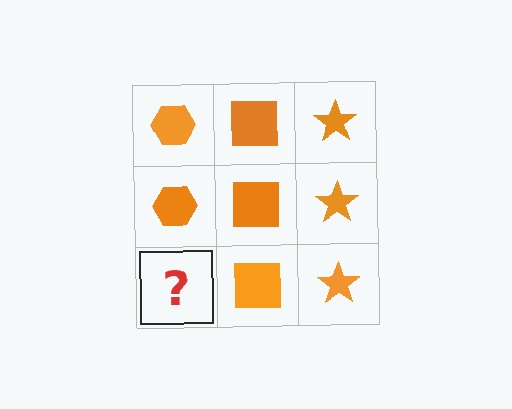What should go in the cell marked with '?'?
The missing cell should contain an orange hexagon.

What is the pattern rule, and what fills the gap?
The rule is that each column has a consistent shape. The gap should be filled with an orange hexagon.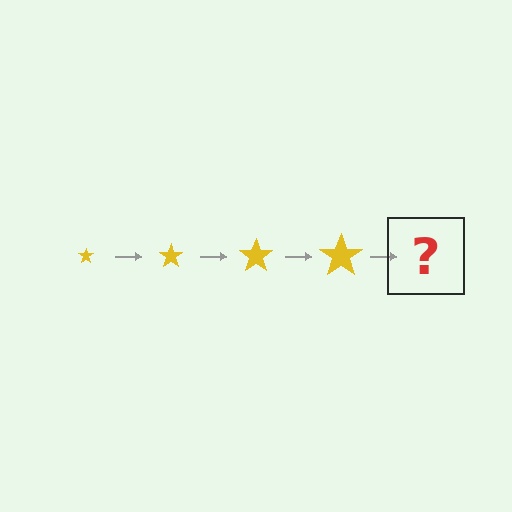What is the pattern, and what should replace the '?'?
The pattern is that the star gets progressively larger each step. The '?' should be a yellow star, larger than the previous one.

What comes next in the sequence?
The next element should be a yellow star, larger than the previous one.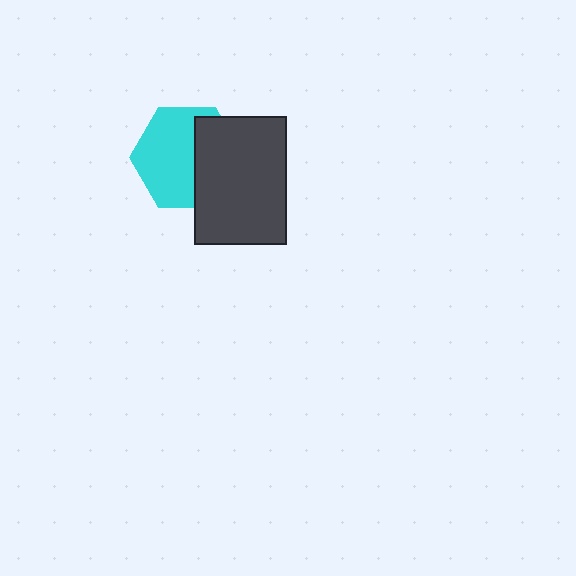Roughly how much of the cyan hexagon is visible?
About half of it is visible (roughly 60%).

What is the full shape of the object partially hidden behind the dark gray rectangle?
The partially hidden object is a cyan hexagon.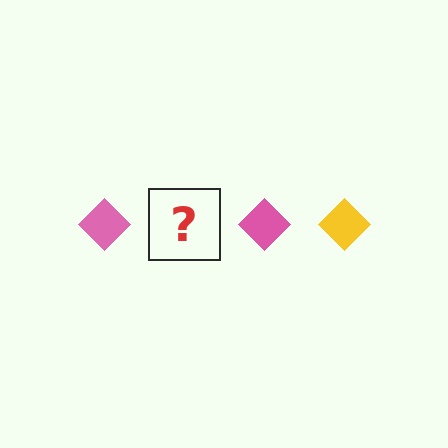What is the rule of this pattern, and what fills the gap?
The rule is that the pattern cycles through pink, yellow diamonds. The gap should be filled with a yellow diamond.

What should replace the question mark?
The question mark should be replaced with a yellow diamond.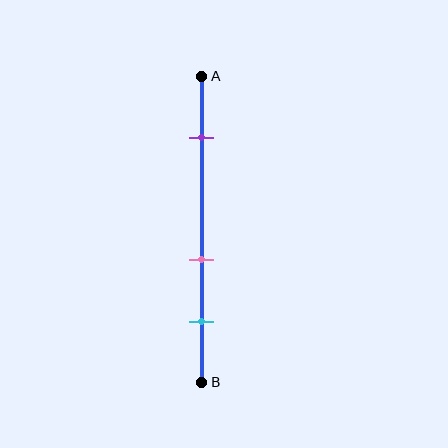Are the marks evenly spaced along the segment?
No, the marks are not evenly spaced.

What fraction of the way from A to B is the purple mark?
The purple mark is approximately 20% (0.2) of the way from A to B.